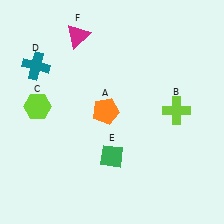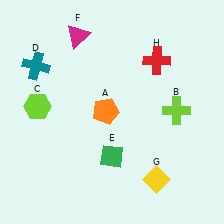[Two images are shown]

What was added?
A yellow diamond (G), a red cross (H) were added in Image 2.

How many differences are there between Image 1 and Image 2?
There are 2 differences between the two images.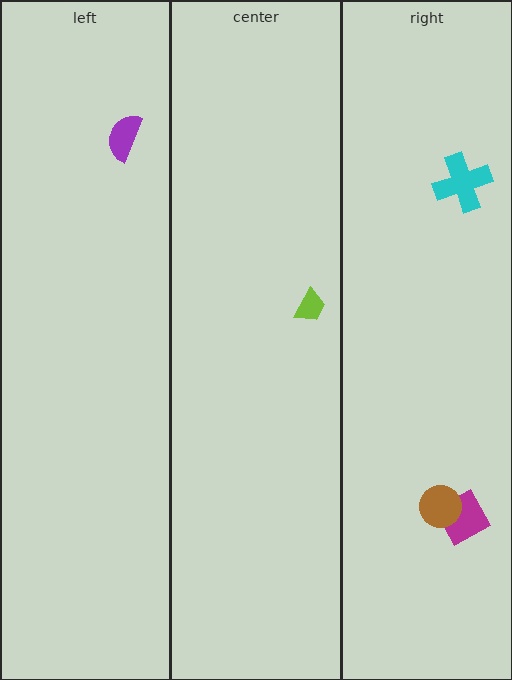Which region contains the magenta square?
The right region.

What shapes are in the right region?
The cyan cross, the magenta square, the brown circle.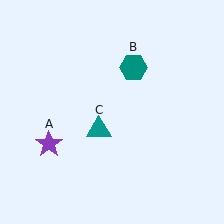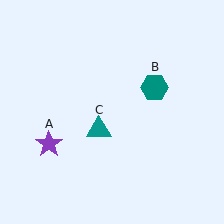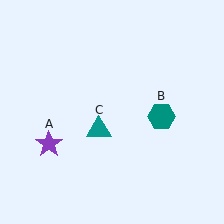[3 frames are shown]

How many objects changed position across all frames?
1 object changed position: teal hexagon (object B).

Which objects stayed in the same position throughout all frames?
Purple star (object A) and teal triangle (object C) remained stationary.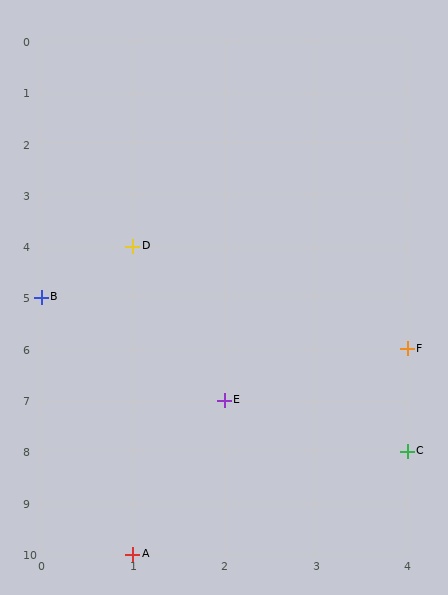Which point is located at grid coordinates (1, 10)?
Point A is at (1, 10).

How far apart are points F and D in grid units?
Points F and D are 3 columns and 2 rows apart (about 3.6 grid units diagonally).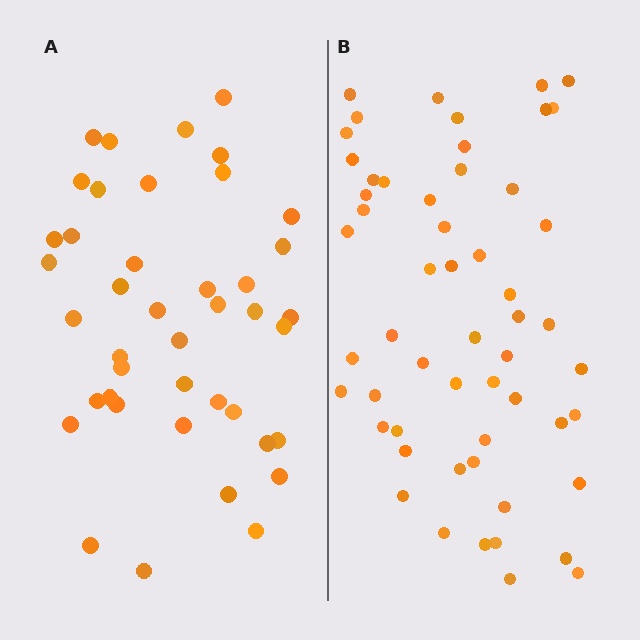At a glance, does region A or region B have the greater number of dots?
Region B (the right region) has more dots.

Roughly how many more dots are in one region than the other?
Region B has approximately 15 more dots than region A.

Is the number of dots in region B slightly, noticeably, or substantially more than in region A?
Region B has noticeably more, but not dramatically so. The ratio is roughly 1.3 to 1.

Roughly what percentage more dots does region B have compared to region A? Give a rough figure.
About 30% more.